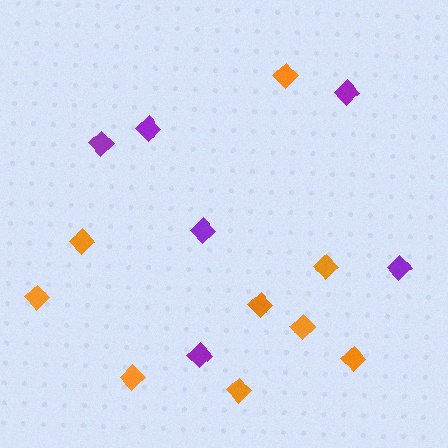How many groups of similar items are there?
There are 2 groups: one group of purple diamonds (6) and one group of orange diamonds (9).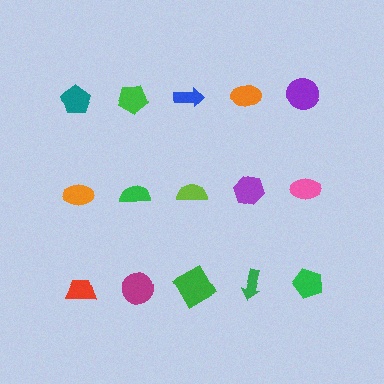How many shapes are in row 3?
5 shapes.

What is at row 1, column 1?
A teal pentagon.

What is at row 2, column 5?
A pink ellipse.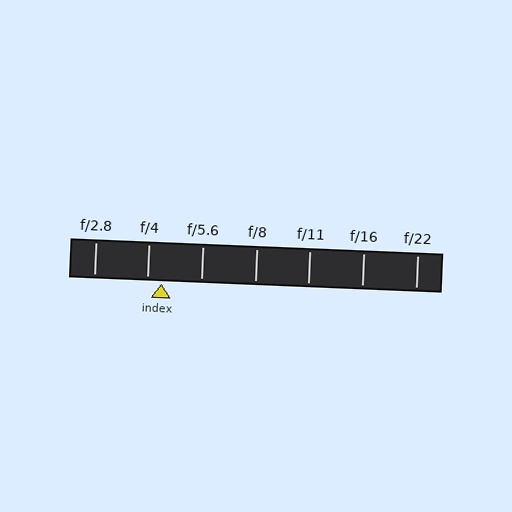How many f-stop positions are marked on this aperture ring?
There are 7 f-stop positions marked.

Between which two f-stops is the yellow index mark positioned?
The index mark is between f/4 and f/5.6.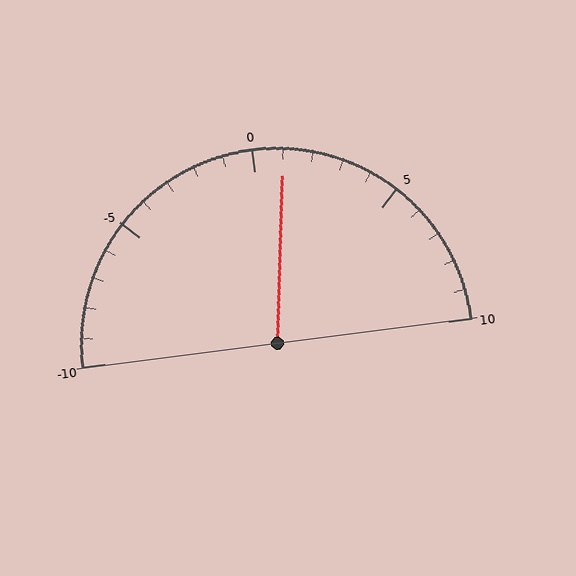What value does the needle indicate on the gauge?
The needle indicates approximately 1.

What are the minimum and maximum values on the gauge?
The gauge ranges from -10 to 10.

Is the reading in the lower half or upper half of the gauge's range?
The reading is in the upper half of the range (-10 to 10).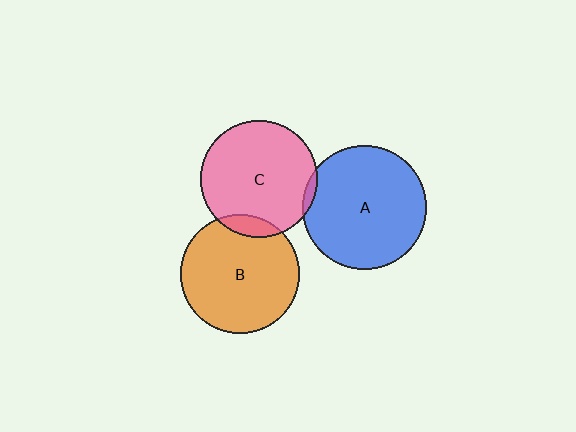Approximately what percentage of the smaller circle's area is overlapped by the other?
Approximately 5%.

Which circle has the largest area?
Circle A (blue).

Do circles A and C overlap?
Yes.